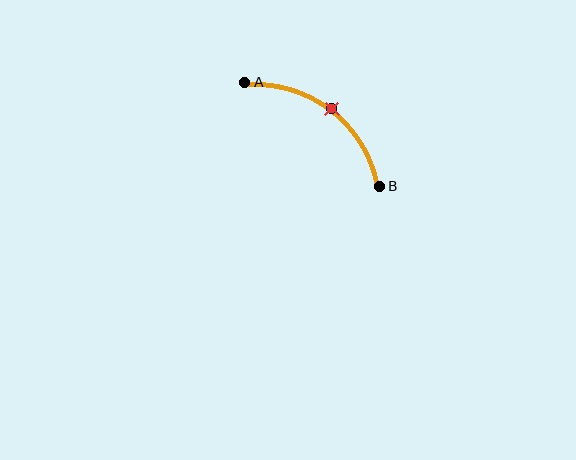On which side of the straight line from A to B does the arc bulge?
The arc bulges above and to the right of the straight line connecting A and B.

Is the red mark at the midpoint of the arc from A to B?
Yes. The red mark lies on the arc at equal arc-length from both A and B — it is the arc midpoint.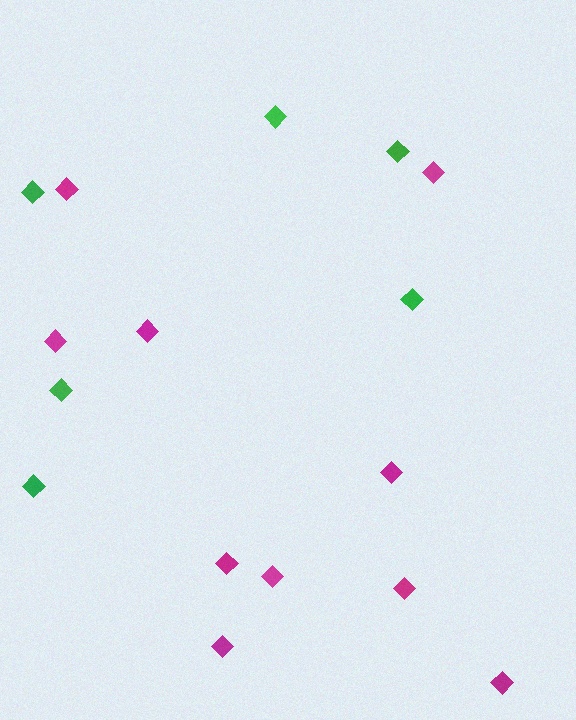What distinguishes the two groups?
There are 2 groups: one group of magenta diamonds (10) and one group of green diamonds (6).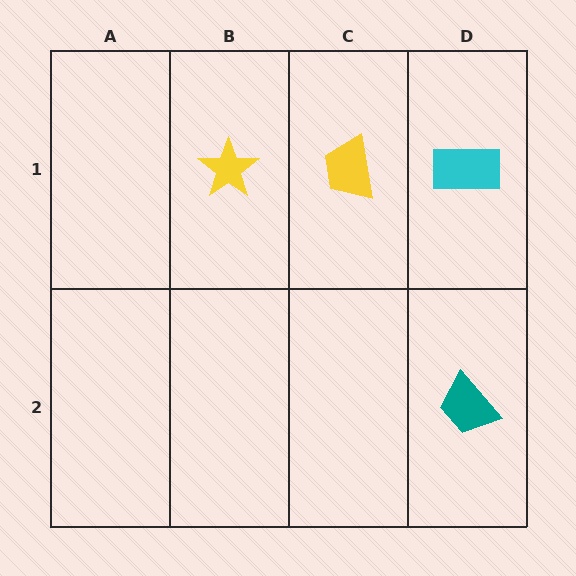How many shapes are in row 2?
1 shape.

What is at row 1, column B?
A yellow star.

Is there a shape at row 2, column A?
No, that cell is empty.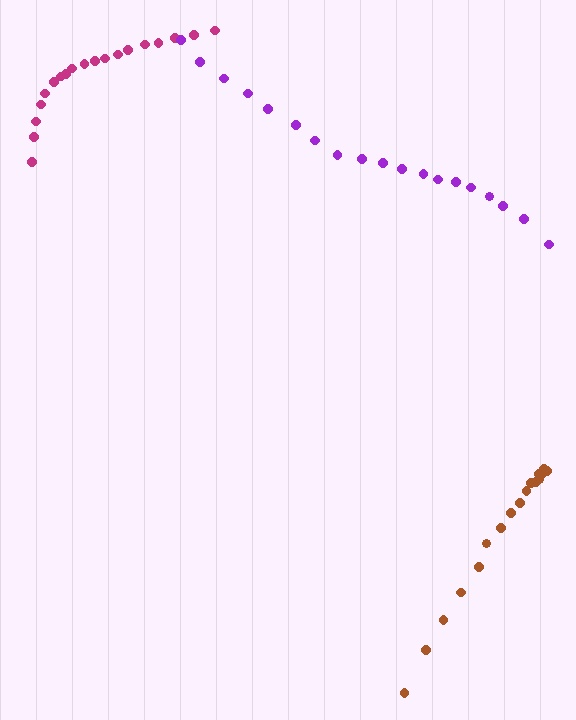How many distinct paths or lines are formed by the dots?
There are 3 distinct paths.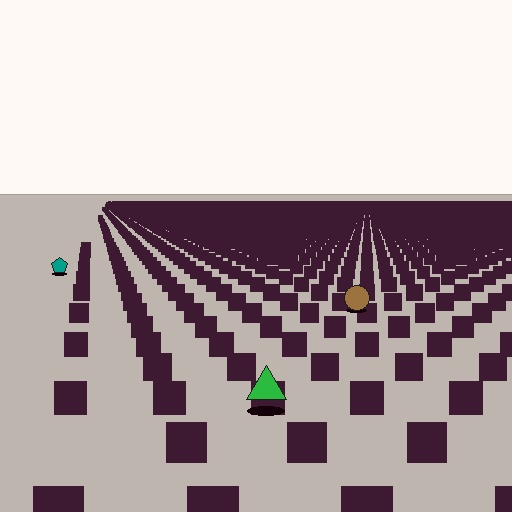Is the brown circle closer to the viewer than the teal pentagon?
Yes. The brown circle is closer — you can tell from the texture gradient: the ground texture is coarser near it.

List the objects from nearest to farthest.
From nearest to farthest: the green triangle, the brown circle, the teal pentagon.